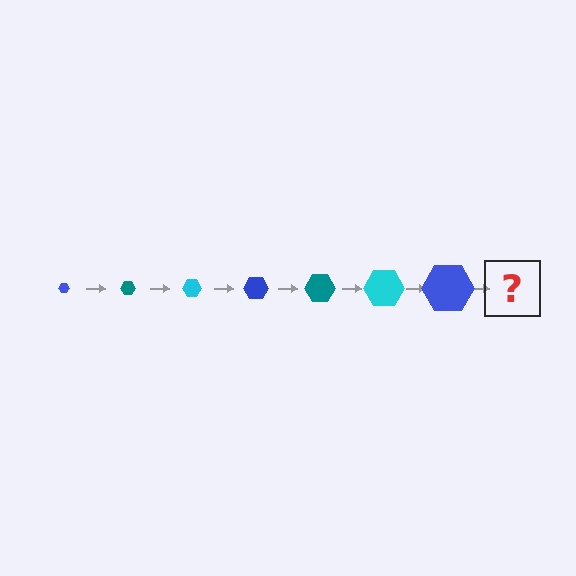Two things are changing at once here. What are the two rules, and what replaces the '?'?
The two rules are that the hexagon grows larger each step and the color cycles through blue, teal, and cyan. The '?' should be a teal hexagon, larger than the previous one.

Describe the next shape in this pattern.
It should be a teal hexagon, larger than the previous one.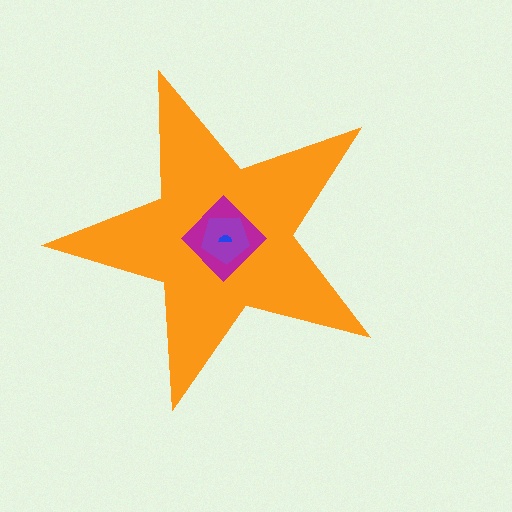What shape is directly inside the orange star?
The magenta diamond.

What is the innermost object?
The blue semicircle.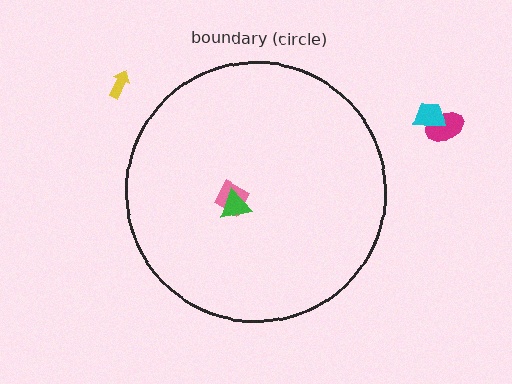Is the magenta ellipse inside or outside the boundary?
Outside.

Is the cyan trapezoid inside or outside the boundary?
Outside.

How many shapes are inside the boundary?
2 inside, 3 outside.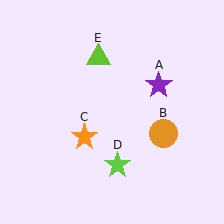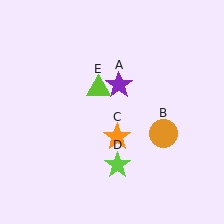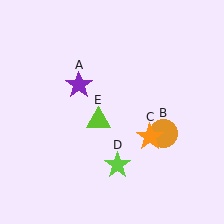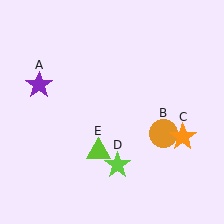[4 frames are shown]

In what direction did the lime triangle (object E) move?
The lime triangle (object E) moved down.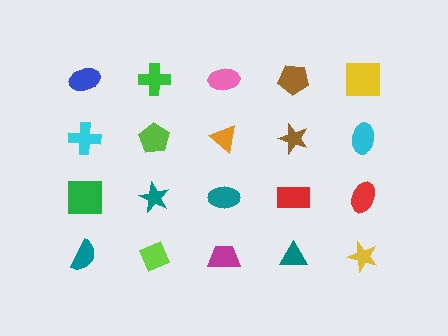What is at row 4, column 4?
A teal triangle.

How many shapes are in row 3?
5 shapes.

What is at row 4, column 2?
A lime diamond.